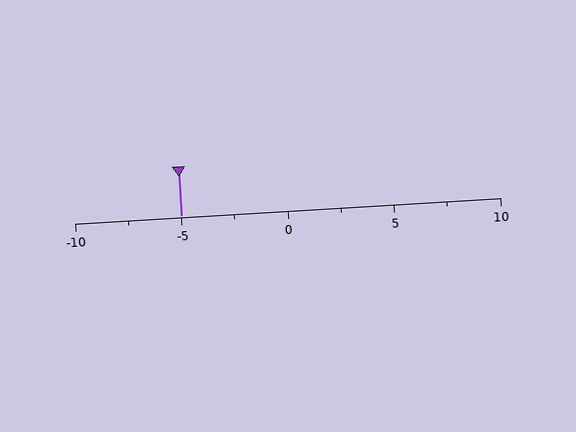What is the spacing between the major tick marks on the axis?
The major ticks are spaced 5 apart.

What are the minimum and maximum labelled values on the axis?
The axis runs from -10 to 10.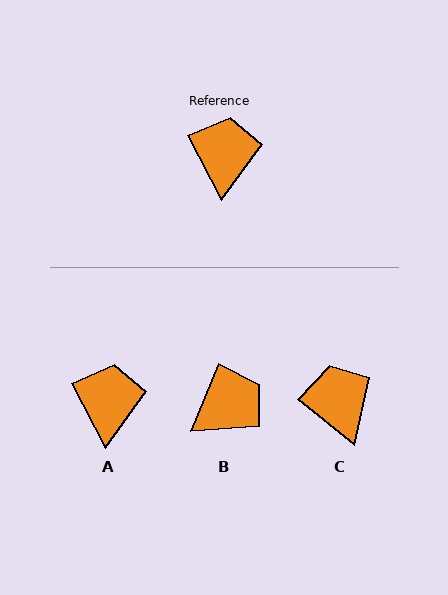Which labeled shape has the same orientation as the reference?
A.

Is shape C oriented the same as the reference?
No, it is off by about 23 degrees.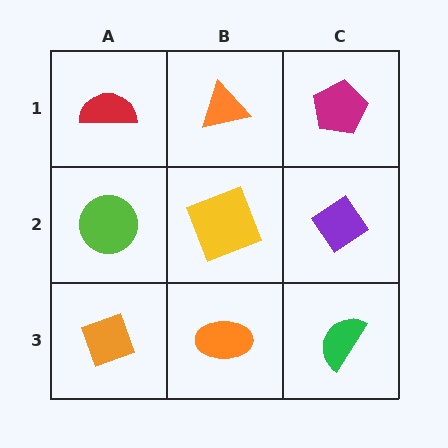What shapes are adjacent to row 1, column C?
A purple diamond (row 2, column C), an orange triangle (row 1, column B).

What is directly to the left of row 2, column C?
A yellow square.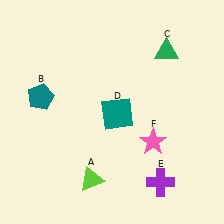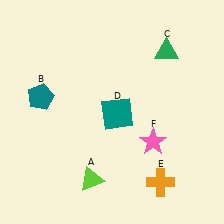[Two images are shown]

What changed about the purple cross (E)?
In Image 1, E is purple. In Image 2, it changed to orange.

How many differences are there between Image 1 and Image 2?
There is 1 difference between the two images.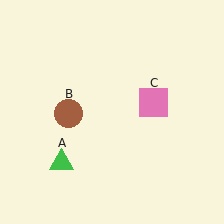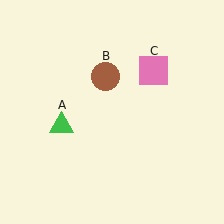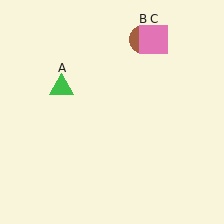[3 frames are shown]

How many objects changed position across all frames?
3 objects changed position: green triangle (object A), brown circle (object B), pink square (object C).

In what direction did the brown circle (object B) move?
The brown circle (object B) moved up and to the right.